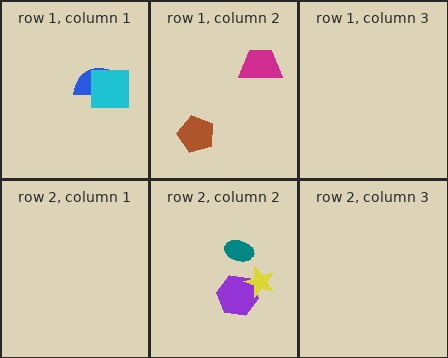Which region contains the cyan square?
The row 1, column 1 region.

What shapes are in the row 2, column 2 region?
The purple hexagon, the teal ellipse, the yellow star.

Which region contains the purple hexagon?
The row 2, column 2 region.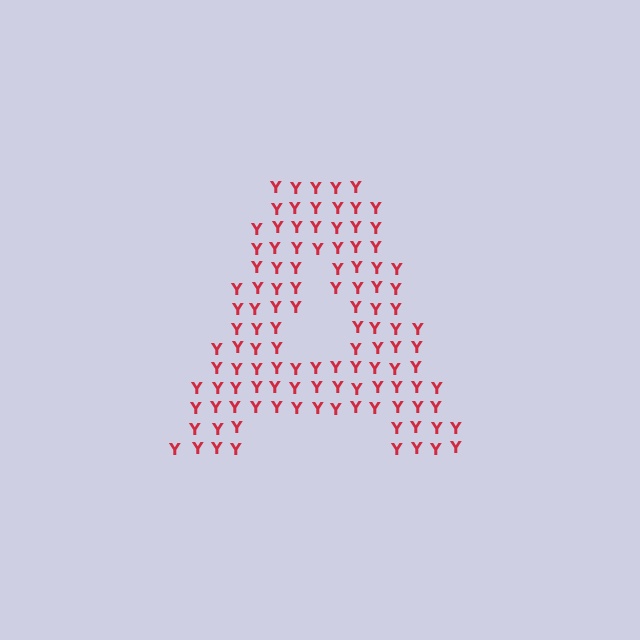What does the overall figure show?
The overall figure shows the letter A.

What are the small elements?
The small elements are letter Y's.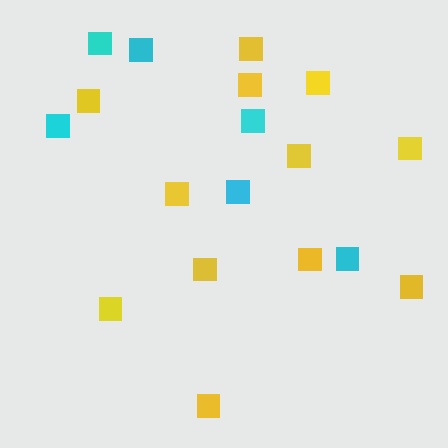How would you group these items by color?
There are 2 groups: one group of cyan squares (6) and one group of yellow squares (12).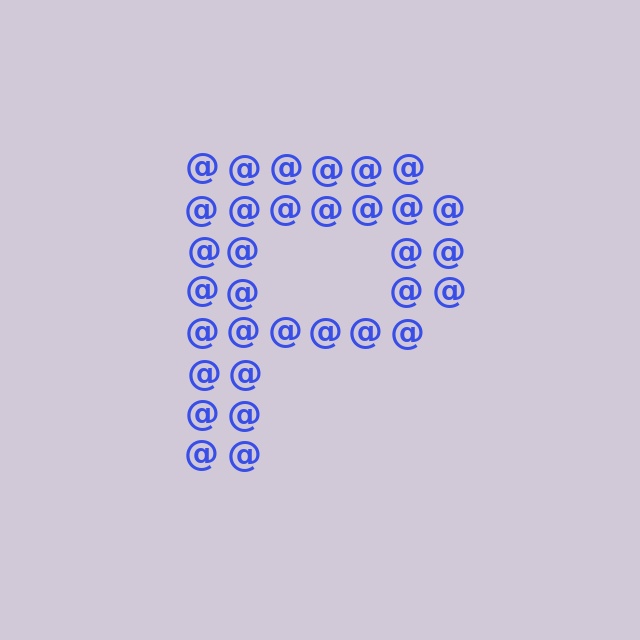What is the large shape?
The large shape is the letter P.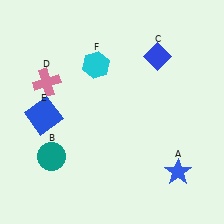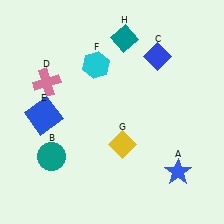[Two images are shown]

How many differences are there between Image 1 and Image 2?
There are 2 differences between the two images.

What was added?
A yellow diamond (G), a teal diamond (H) were added in Image 2.